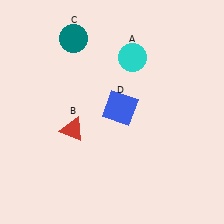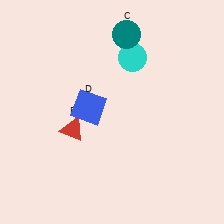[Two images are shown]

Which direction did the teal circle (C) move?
The teal circle (C) moved right.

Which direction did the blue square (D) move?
The blue square (D) moved left.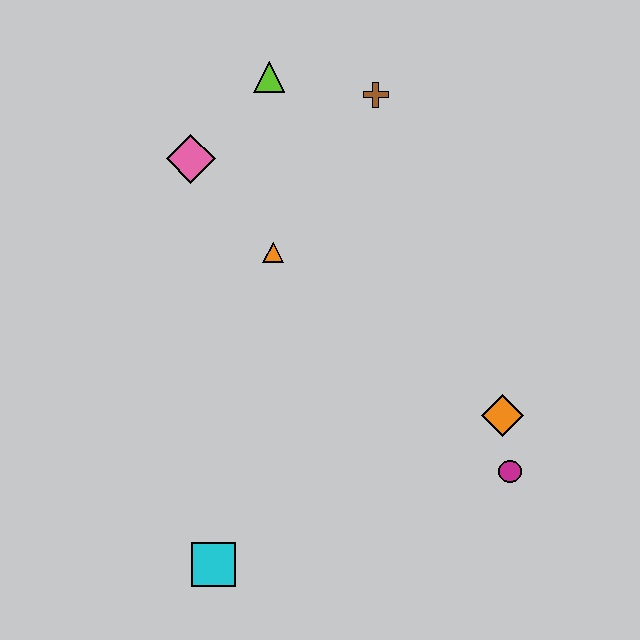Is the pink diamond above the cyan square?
Yes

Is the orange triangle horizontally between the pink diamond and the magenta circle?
Yes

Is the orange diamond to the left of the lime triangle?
No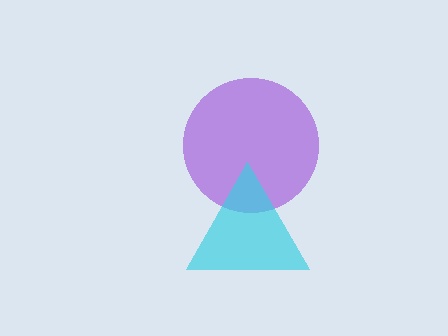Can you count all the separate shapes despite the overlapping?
Yes, there are 2 separate shapes.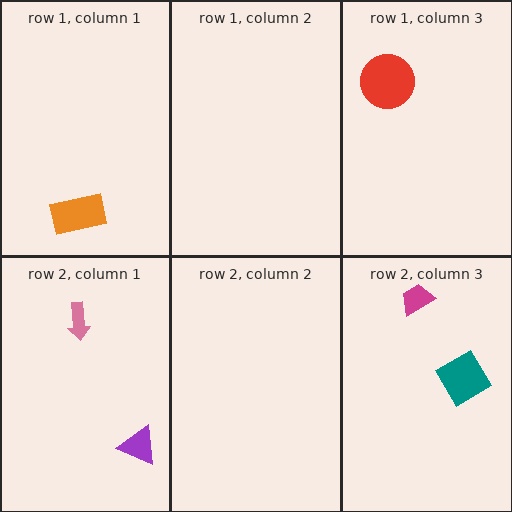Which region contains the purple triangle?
The row 2, column 1 region.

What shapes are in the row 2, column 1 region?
The purple triangle, the pink arrow.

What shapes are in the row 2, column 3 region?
The magenta trapezoid, the teal diamond.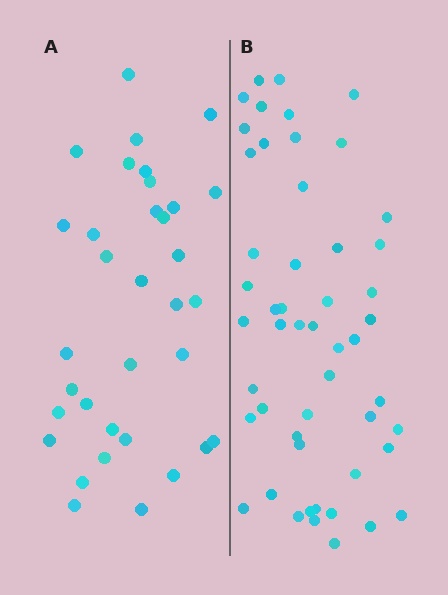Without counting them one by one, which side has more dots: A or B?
Region B (the right region) has more dots.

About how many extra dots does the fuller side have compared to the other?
Region B has approximately 15 more dots than region A.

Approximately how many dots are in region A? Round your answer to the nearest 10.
About 30 dots. (The exact count is 34, which rounds to 30.)